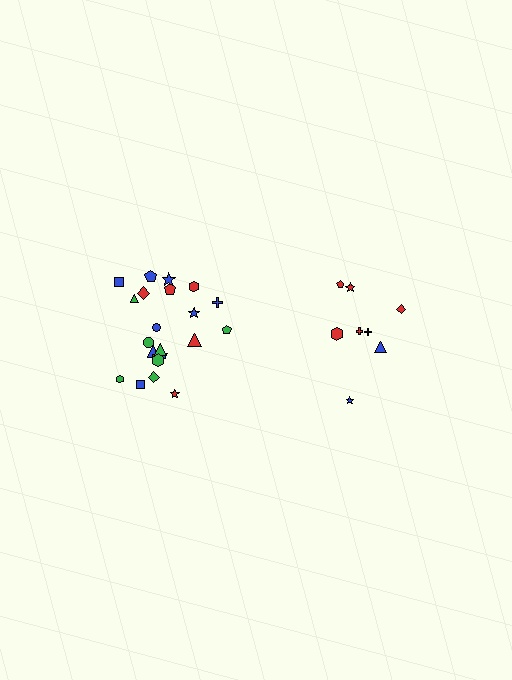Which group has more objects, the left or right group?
The left group.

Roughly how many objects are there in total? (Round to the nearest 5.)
Roughly 30 objects in total.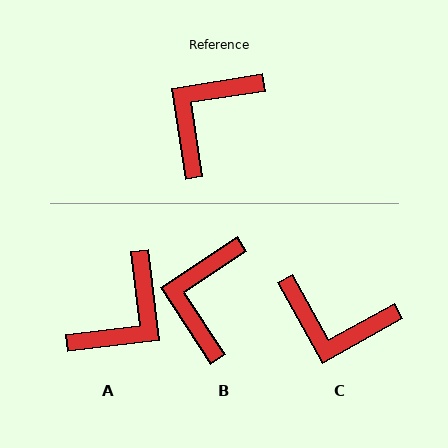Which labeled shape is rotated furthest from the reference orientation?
A, about 178 degrees away.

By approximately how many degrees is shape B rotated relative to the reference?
Approximately 24 degrees counter-clockwise.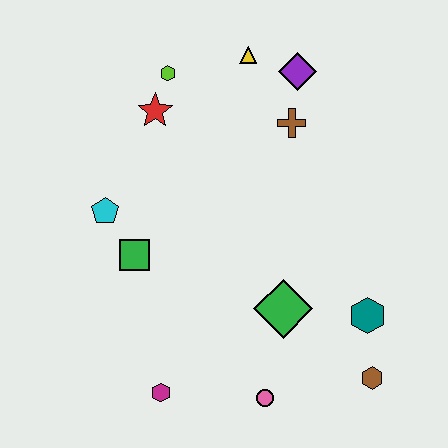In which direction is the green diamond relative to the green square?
The green diamond is to the right of the green square.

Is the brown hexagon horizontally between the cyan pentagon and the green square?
No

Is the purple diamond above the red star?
Yes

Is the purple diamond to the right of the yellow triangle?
Yes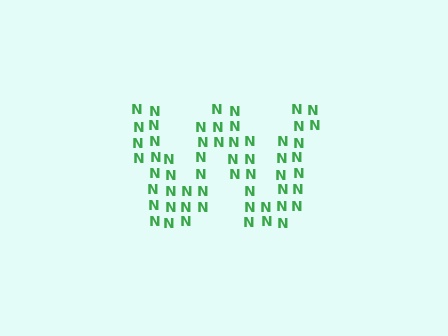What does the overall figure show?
The overall figure shows the letter W.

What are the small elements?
The small elements are letter N's.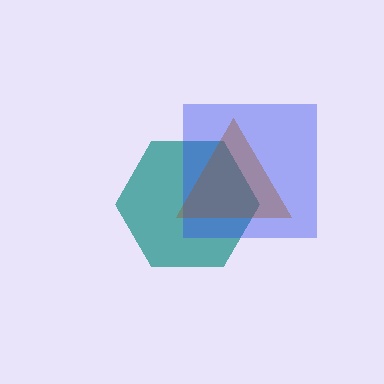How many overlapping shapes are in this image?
There are 3 overlapping shapes in the image.